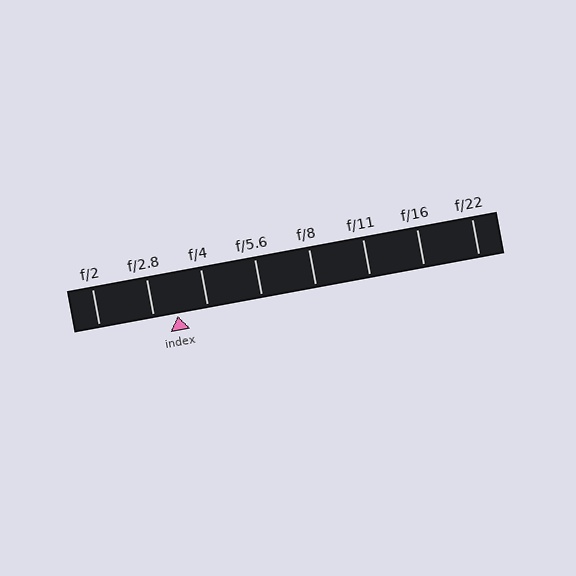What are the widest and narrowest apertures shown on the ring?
The widest aperture shown is f/2 and the narrowest is f/22.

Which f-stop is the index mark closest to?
The index mark is closest to f/2.8.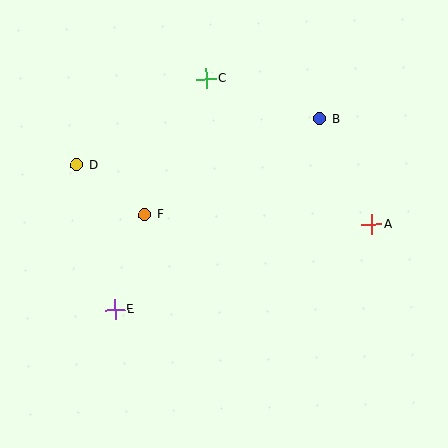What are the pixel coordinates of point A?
Point A is at (372, 224).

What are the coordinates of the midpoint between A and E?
The midpoint between A and E is at (243, 267).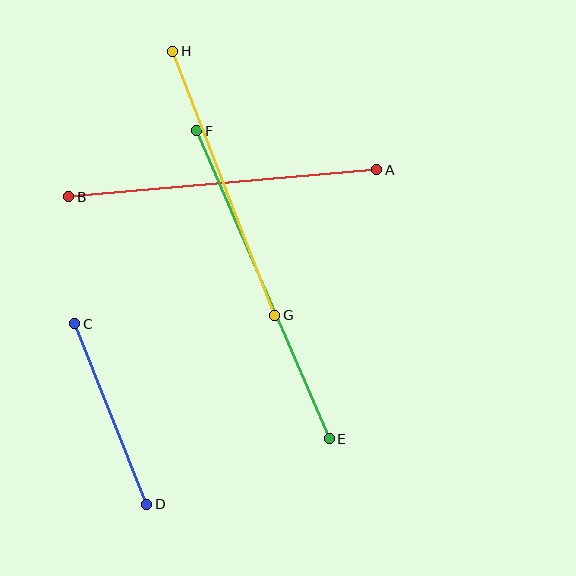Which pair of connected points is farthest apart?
Points E and F are farthest apart.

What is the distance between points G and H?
The distance is approximately 283 pixels.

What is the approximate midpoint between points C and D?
The midpoint is at approximately (111, 414) pixels.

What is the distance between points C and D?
The distance is approximately 195 pixels.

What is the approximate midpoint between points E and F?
The midpoint is at approximately (263, 285) pixels.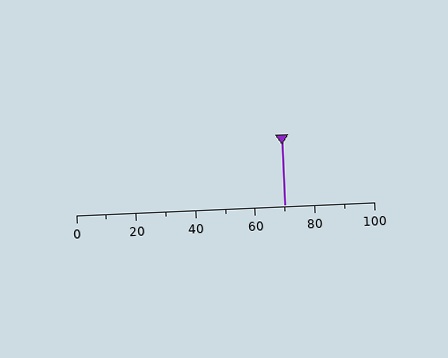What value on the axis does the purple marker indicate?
The marker indicates approximately 70.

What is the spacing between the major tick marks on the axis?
The major ticks are spaced 20 apart.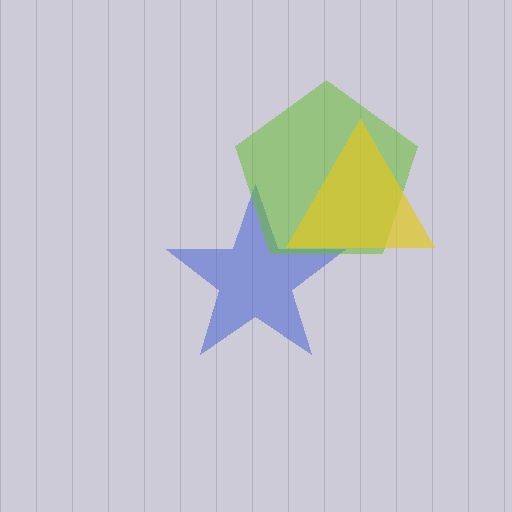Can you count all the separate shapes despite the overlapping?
Yes, there are 3 separate shapes.